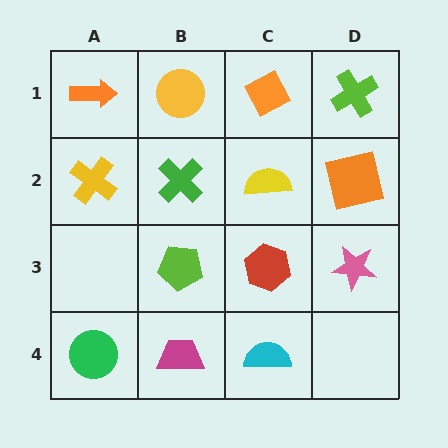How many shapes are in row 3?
3 shapes.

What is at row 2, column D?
An orange square.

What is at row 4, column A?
A green circle.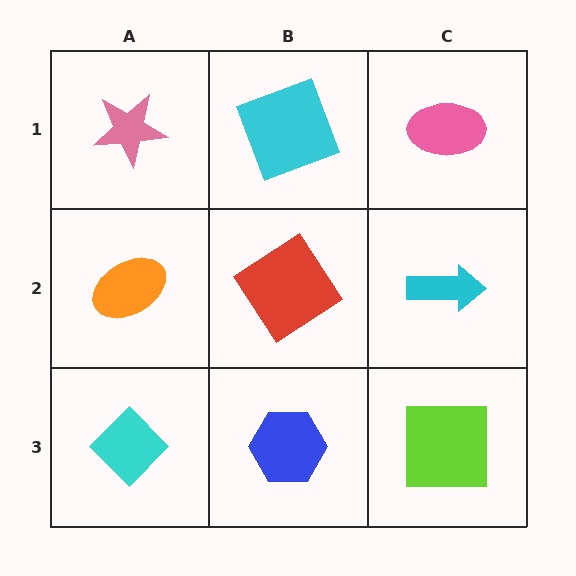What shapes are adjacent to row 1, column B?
A red diamond (row 2, column B), a pink star (row 1, column A), a pink ellipse (row 1, column C).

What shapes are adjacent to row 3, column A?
An orange ellipse (row 2, column A), a blue hexagon (row 3, column B).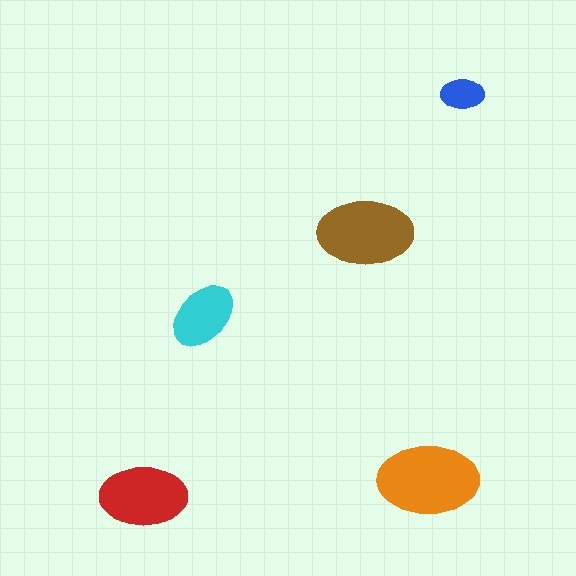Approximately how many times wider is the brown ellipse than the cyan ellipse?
About 1.5 times wider.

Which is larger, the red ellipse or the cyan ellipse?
The red one.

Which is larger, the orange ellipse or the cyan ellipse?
The orange one.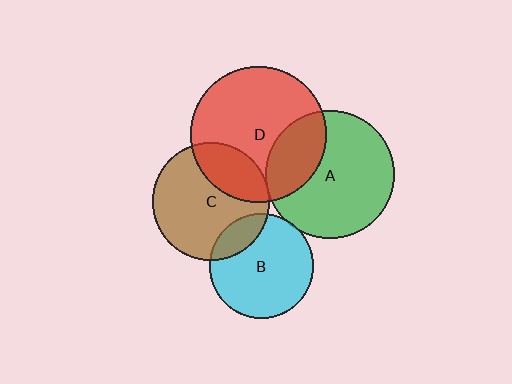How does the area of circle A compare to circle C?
Approximately 1.2 times.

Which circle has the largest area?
Circle D (red).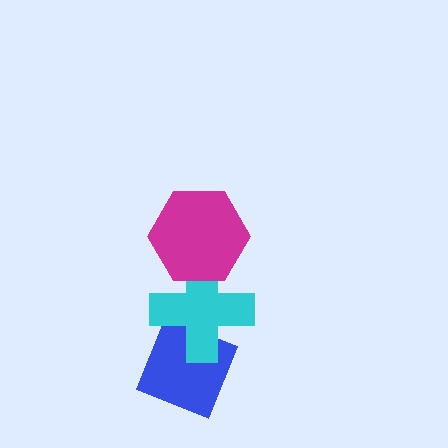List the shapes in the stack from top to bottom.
From top to bottom: the magenta hexagon, the cyan cross, the blue diamond.